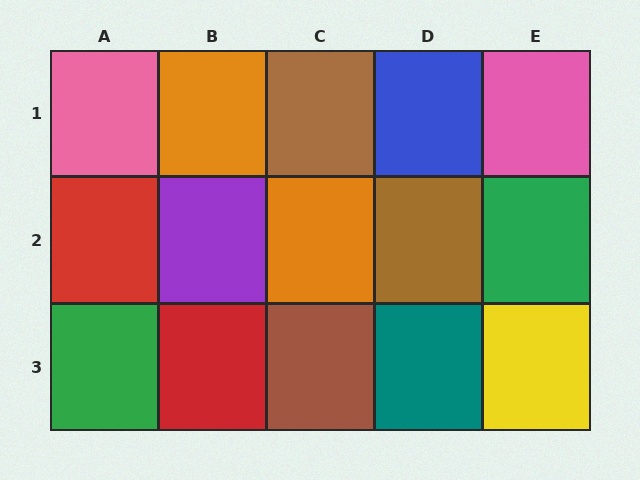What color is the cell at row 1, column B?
Orange.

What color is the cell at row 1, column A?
Pink.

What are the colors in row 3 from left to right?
Green, red, brown, teal, yellow.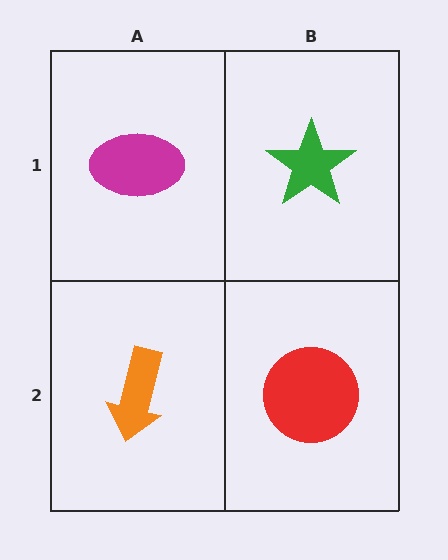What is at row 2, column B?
A red circle.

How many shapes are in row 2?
2 shapes.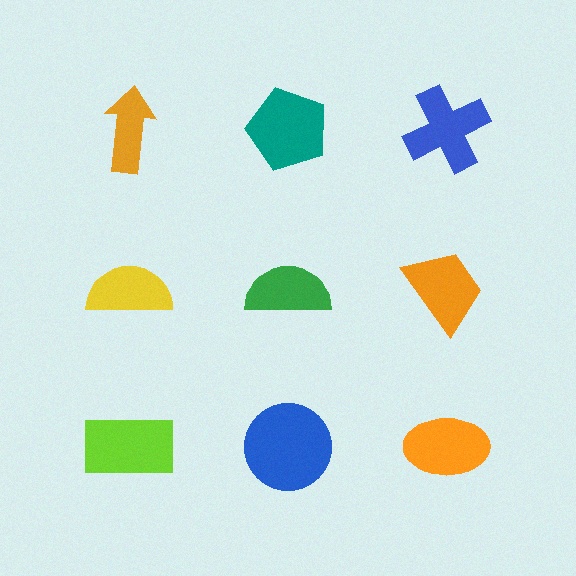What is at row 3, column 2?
A blue circle.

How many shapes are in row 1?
3 shapes.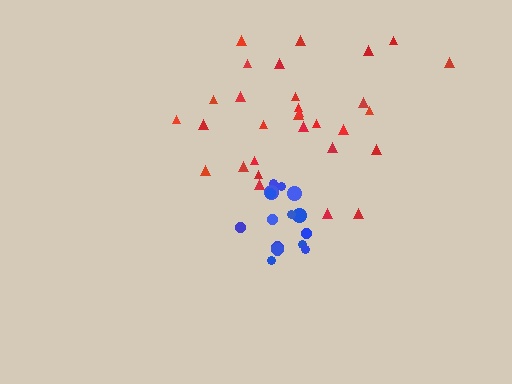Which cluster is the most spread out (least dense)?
Red.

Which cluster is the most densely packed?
Blue.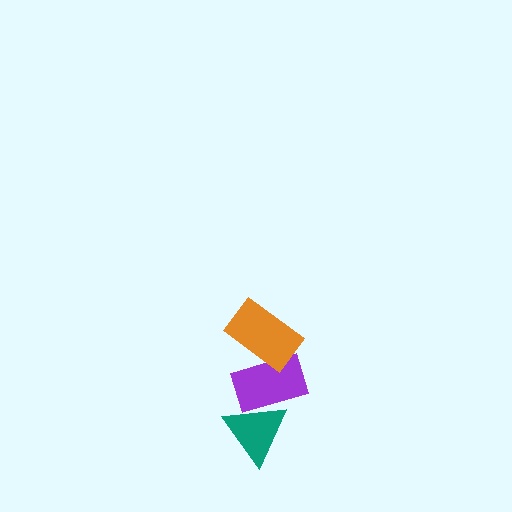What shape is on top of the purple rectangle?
The orange rectangle is on top of the purple rectangle.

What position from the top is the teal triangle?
The teal triangle is 3rd from the top.